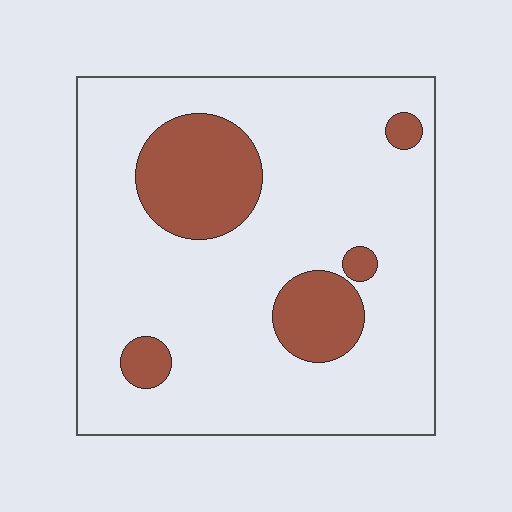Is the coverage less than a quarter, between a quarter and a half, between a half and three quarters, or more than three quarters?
Less than a quarter.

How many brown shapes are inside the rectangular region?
5.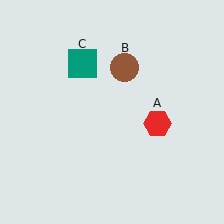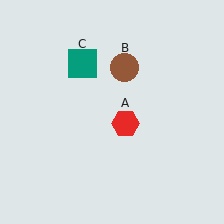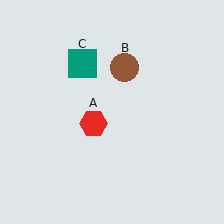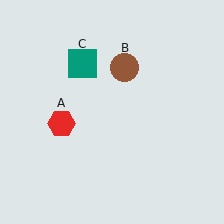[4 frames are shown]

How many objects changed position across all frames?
1 object changed position: red hexagon (object A).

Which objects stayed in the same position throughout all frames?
Brown circle (object B) and teal square (object C) remained stationary.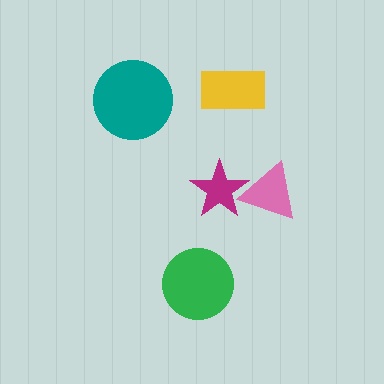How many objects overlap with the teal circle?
0 objects overlap with the teal circle.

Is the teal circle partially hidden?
No, no other shape covers it.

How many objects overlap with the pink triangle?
1 object overlaps with the pink triangle.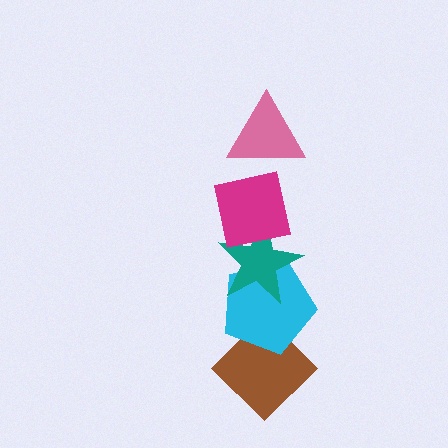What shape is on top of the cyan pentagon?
The teal star is on top of the cyan pentagon.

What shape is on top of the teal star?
The magenta square is on top of the teal star.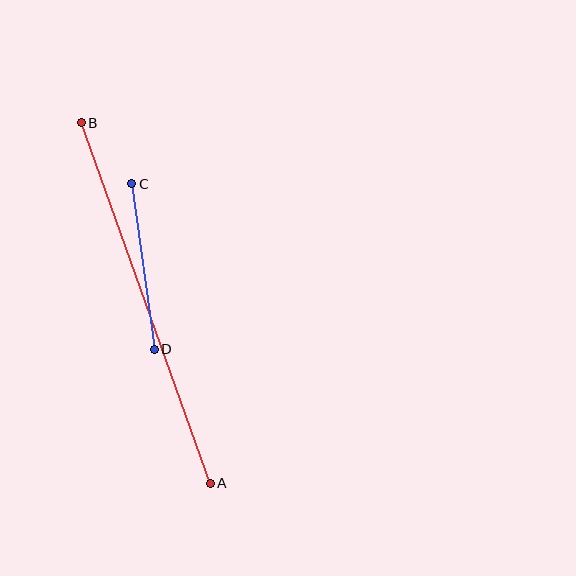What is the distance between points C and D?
The distance is approximately 167 pixels.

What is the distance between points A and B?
The distance is approximately 383 pixels.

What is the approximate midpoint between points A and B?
The midpoint is at approximately (146, 303) pixels.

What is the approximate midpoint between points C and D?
The midpoint is at approximately (143, 266) pixels.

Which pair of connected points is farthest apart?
Points A and B are farthest apart.